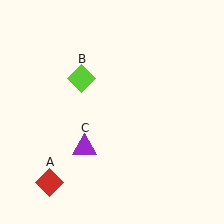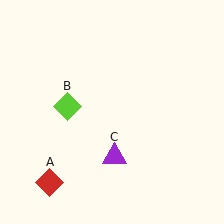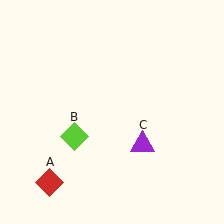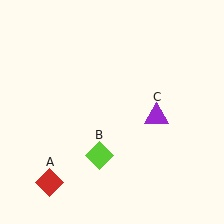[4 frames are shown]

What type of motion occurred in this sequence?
The lime diamond (object B), purple triangle (object C) rotated counterclockwise around the center of the scene.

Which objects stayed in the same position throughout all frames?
Red diamond (object A) remained stationary.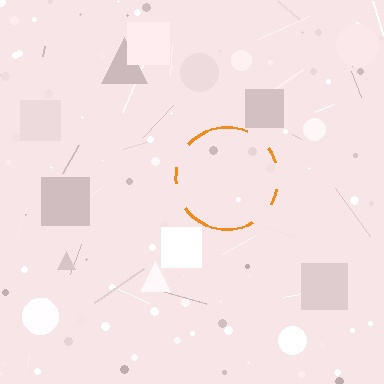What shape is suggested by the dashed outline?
The dashed outline suggests a circle.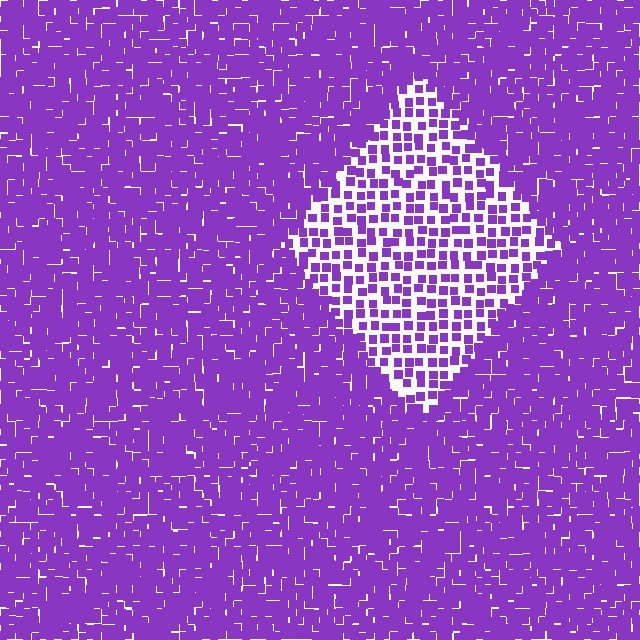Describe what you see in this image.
The image contains small purple elements arranged at two different densities. A diamond-shaped region is visible where the elements are less densely packed than the surrounding area.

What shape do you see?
I see a diamond.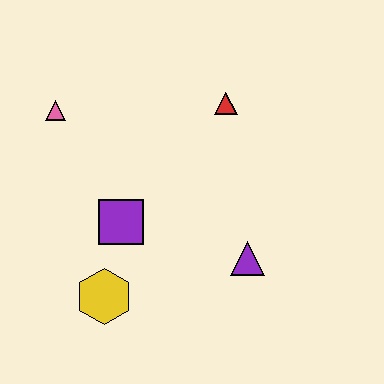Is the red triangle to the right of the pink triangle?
Yes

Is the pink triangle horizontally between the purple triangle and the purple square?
No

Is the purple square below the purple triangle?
No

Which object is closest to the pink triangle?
The purple square is closest to the pink triangle.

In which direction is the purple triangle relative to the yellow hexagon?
The purple triangle is to the right of the yellow hexagon.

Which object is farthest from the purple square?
The red triangle is farthest from the purple square.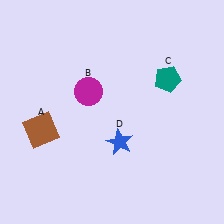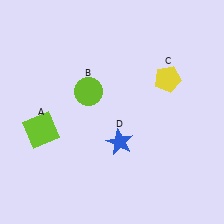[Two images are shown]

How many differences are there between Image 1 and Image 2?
There are 3 differences between the two images.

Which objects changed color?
A changed from brown to lime. B changed from magenta to lime. C changed from teal to yellow.